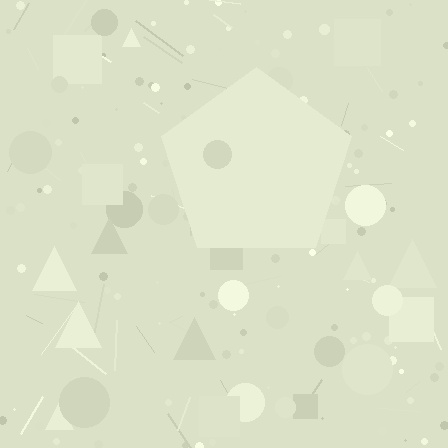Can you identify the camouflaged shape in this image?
The camouflaged shape is a pentagon.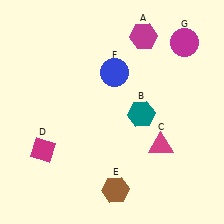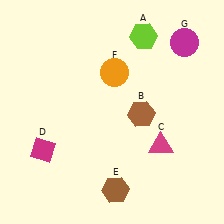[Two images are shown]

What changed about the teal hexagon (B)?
In Image 1, B is teal. In Image 2, it changed to brown.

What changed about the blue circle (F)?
In Image 1, F is blue. In Image 2, it changed to orange.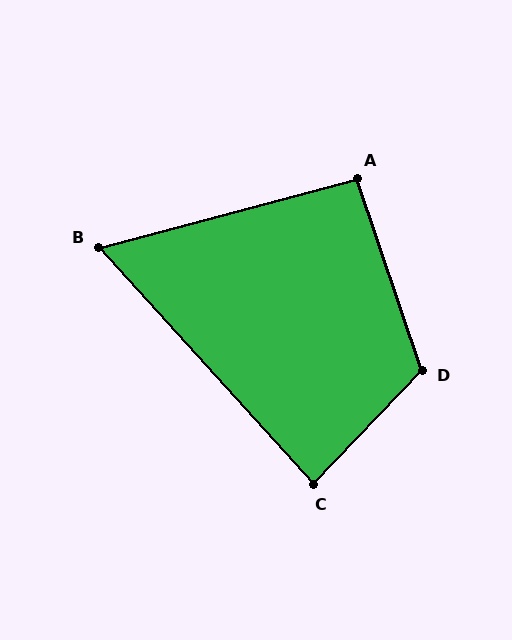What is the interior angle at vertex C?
Approximately 86 degrees (approximately right).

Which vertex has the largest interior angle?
D, at approximately 117 degrees.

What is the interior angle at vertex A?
Approximately 94 degrees (approximately right).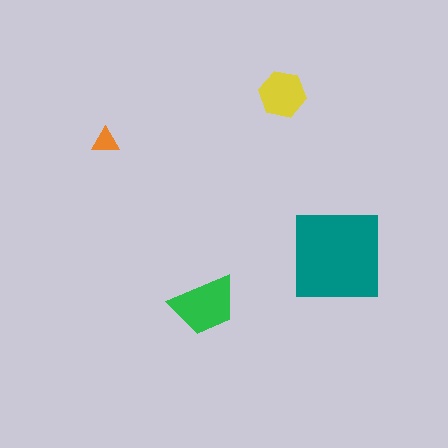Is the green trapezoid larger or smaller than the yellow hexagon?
Larger.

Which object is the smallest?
The orange triangle.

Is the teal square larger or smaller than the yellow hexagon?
Larger.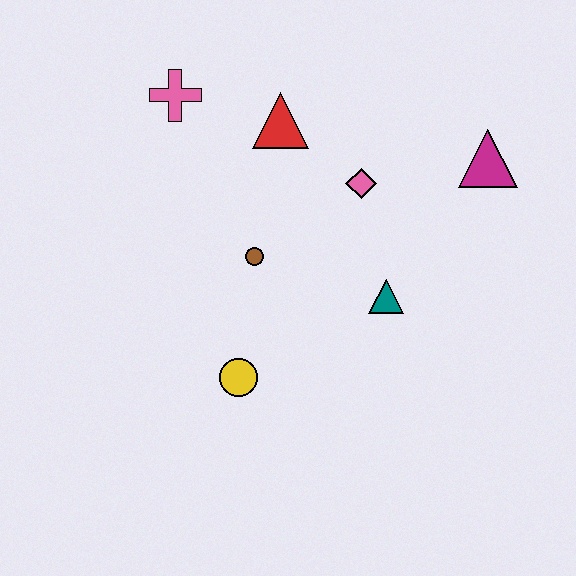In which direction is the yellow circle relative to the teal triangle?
The yellow circle is to the left of the teal triangle.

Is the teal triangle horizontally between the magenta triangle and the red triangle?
Yes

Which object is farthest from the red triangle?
The yellow circle is farthest from the red triangle.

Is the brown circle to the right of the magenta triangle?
No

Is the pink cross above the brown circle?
Yes